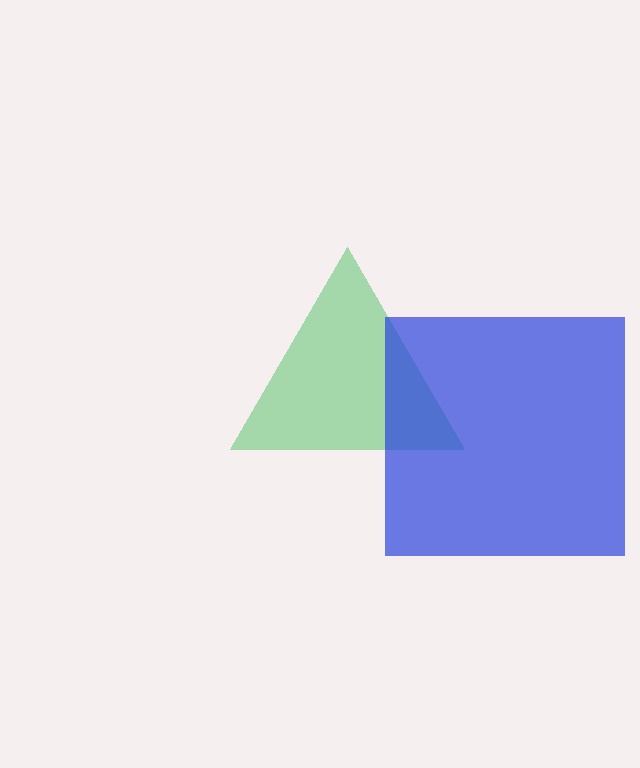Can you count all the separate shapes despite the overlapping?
Yes, there are 2 separate shapes.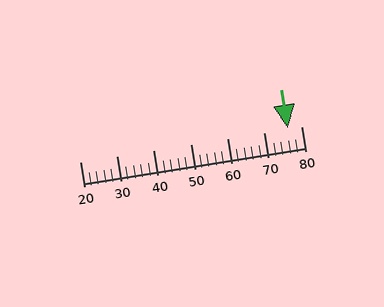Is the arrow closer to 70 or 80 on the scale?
The arrow is closer to 80.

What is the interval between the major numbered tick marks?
The major tick marks are spaced 10 units apart.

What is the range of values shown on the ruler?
The ruler shows values from 20 to 80.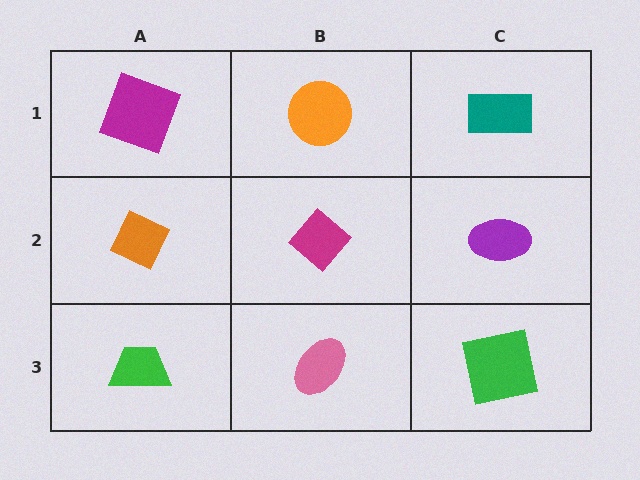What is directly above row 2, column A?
A magenta square.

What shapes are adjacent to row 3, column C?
A purple ellipse (row 2, column C), a pink ellipse (row 3, column B).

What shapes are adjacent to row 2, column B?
An orange circle (row 1, column B), a pink ellipse (row 3, column B), an orange diamond (row 2, column A), a purple ellipse (row 2, column C).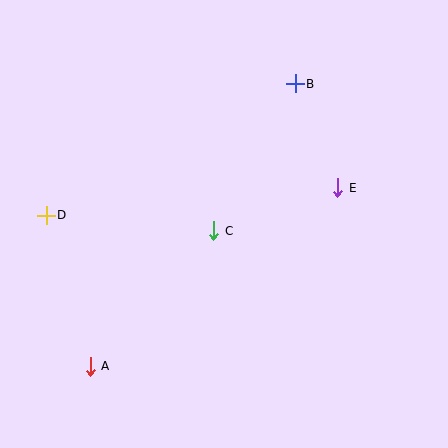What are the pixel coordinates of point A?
Point A is at (90, 366).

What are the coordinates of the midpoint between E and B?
The midpoint between E and B is at (316, 136).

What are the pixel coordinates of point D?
Point D is at (46, 215).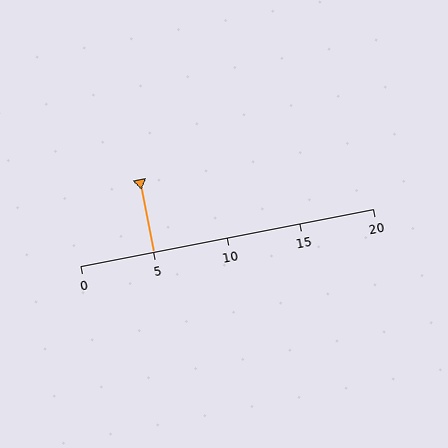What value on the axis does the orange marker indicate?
The marker indicates approximately 5.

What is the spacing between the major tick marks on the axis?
The major ticks are spaced 5 apart.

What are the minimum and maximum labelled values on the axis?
The axis runs from 0 to 20.